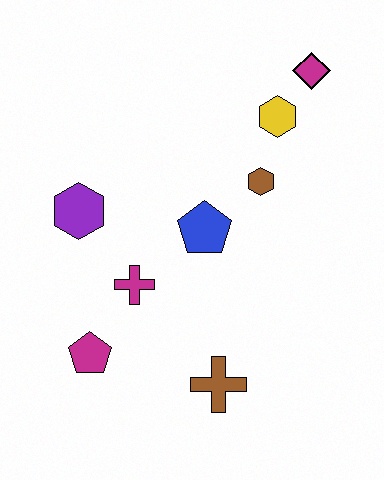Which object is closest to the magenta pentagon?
The magenta cross is closest to the magenta pentagon.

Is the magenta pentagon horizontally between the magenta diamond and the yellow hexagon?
No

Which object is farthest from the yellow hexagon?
The magenta pentagon is farthest from the yellow hexagon.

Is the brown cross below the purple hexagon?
Yes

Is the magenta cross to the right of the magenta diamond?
No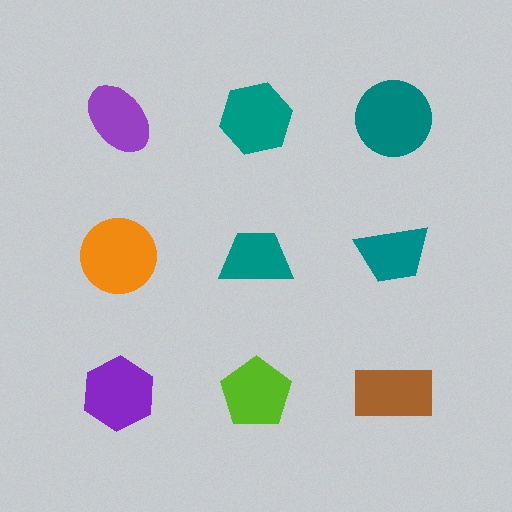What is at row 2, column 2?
A teal trapezoid.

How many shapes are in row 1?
3 shapes.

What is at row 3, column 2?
A lime pentagon.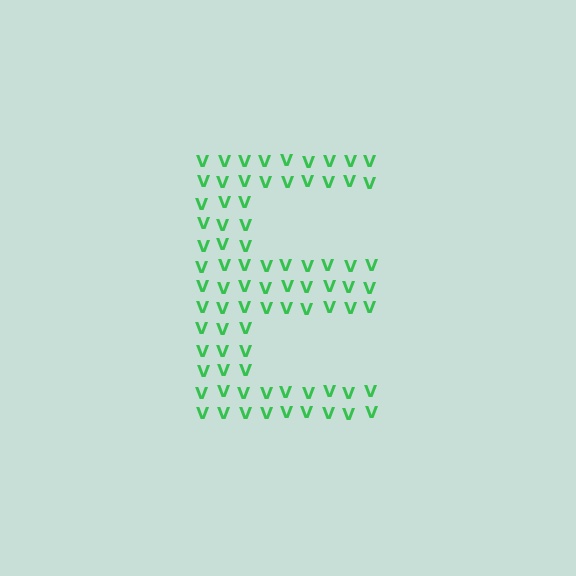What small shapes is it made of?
It is made of small letter V's.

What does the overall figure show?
The overall figure shows the letter E.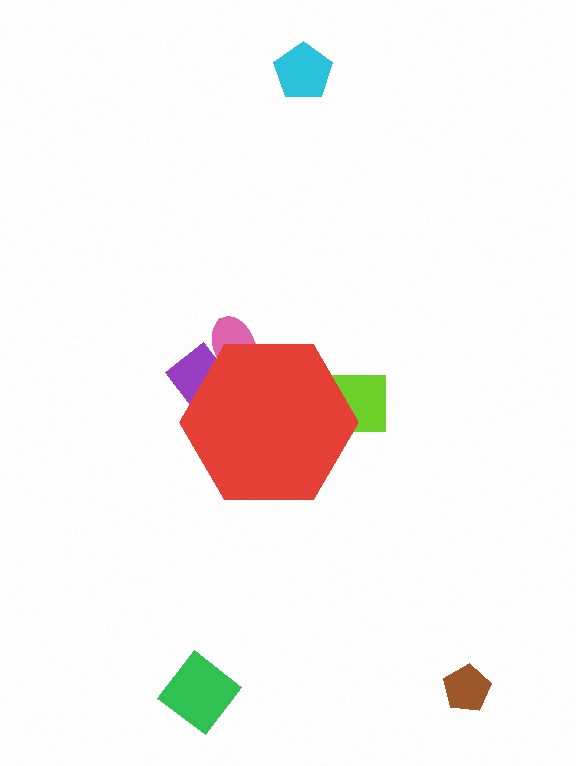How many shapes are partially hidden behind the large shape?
3 shapes are partially hidden.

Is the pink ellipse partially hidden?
Yes, the pink ellipse is partially hidden behind the red hexagon.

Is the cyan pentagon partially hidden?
No, the cyan pentagon is fully visible.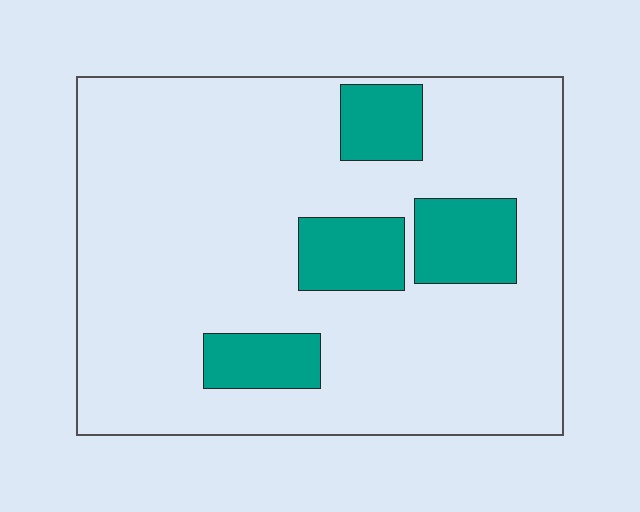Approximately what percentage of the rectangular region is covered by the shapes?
Approximately 15%.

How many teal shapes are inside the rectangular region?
4.